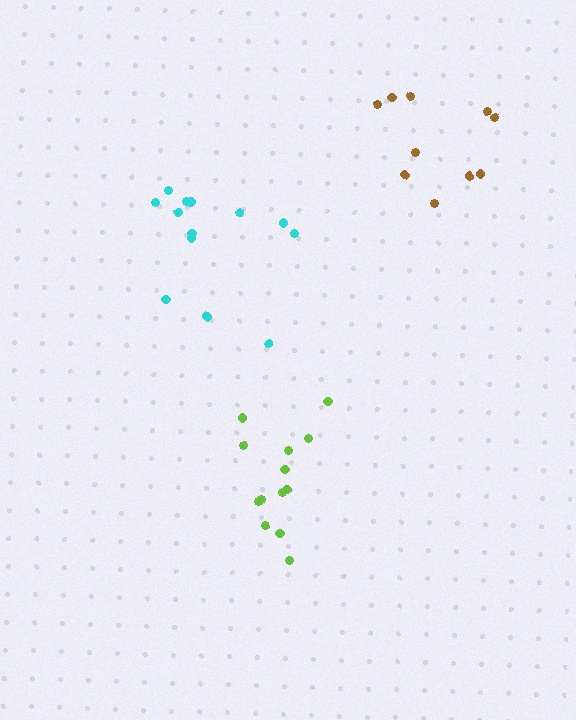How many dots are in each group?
Group 1: 13 dots, Group 2: 13 dots, Group 3: 10 dots (36 total).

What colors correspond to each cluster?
The clusters are colored: cyan, lime, brown.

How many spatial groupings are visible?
There are 3 spatial groupings.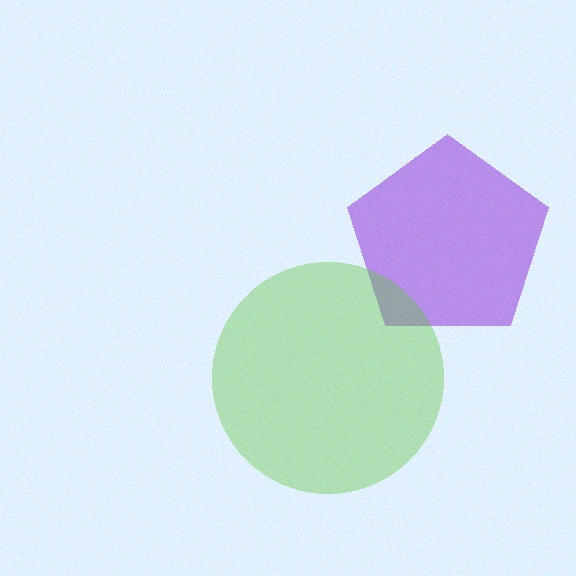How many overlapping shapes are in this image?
There are 2 overlapping shapes in the image.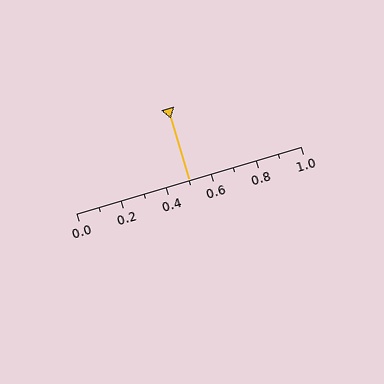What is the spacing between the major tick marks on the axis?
The major ticks are spaced 0.2 apart.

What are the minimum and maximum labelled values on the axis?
The axis runs from 0.0 to 1.0.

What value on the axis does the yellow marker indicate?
The marker indicates approximately 0.5.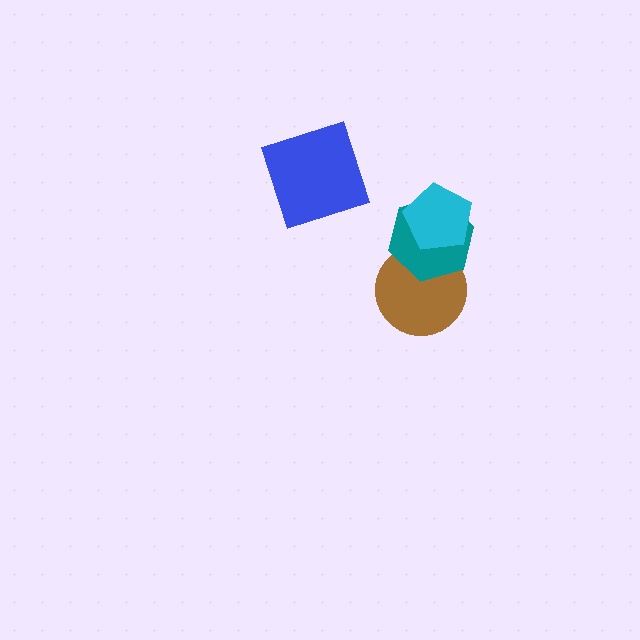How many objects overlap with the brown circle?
1 object overlaps with the brown circle.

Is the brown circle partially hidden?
Yes, it is partially covered by another shape.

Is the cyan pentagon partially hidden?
No, no other shape covers it.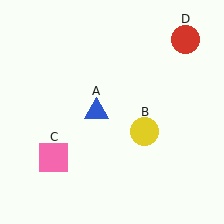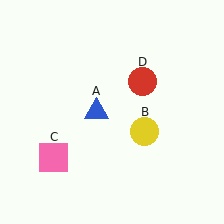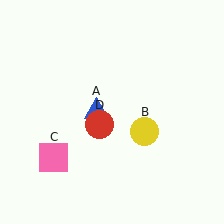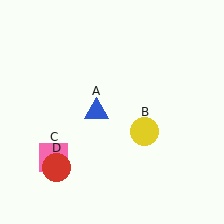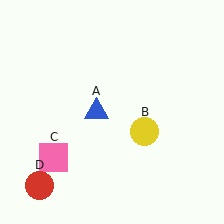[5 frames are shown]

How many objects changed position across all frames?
1 object changed position: red circle (object D).